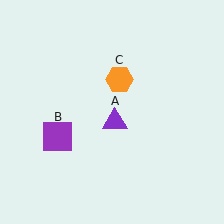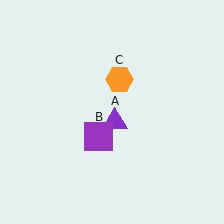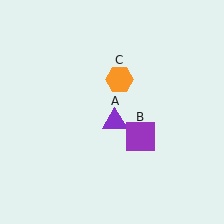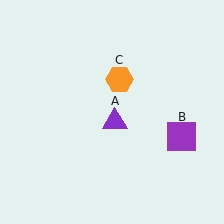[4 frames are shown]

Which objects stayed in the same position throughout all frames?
Purple triangle (object A) and orange hexagon (object C) remained stationary.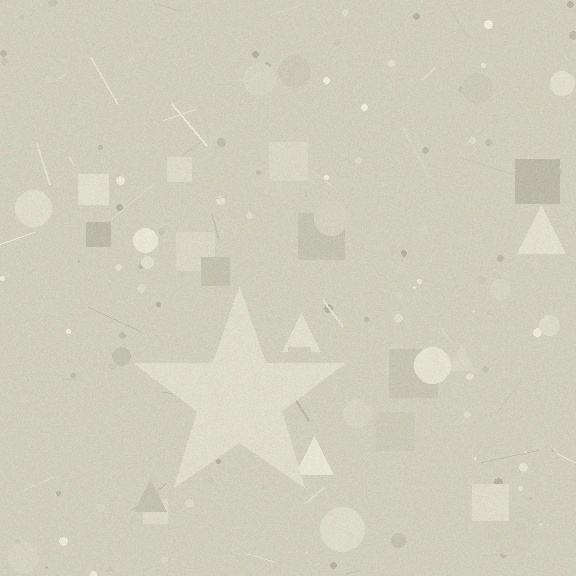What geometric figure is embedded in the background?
A star is embedded in the background.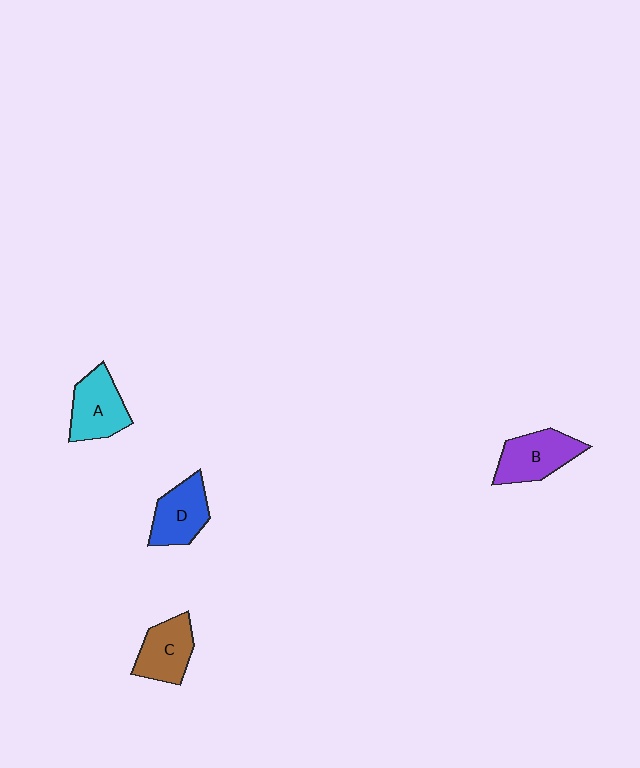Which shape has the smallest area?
Shape C (brown).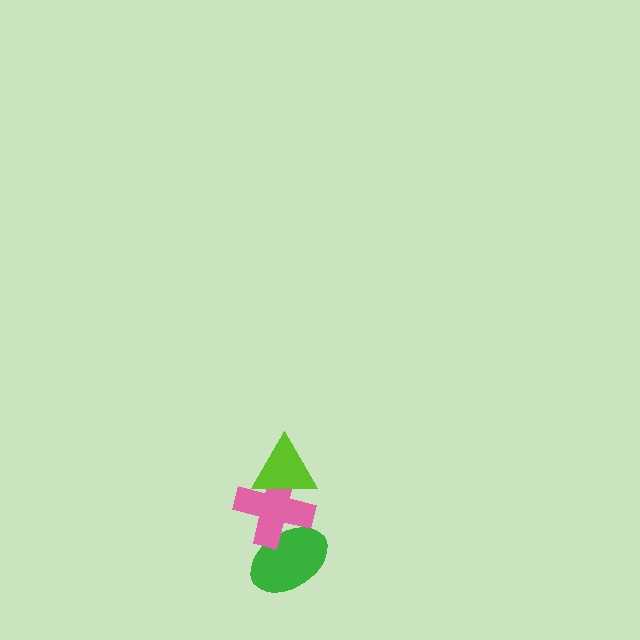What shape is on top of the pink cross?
The lime triangle is on top of the pink cross.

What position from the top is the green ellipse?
The green ellipse is 3rd from the top.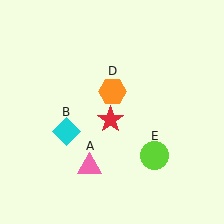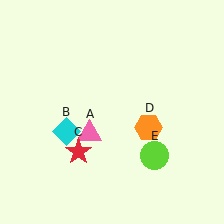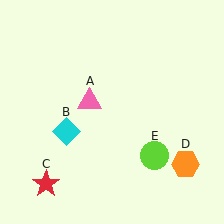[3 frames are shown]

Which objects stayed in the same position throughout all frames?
Cyan diamond (object B) and lime circle (object E) remained stationary.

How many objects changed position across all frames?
3 objects changed position: pink triangle (object A), red star (object C), orange hexagon (object D).